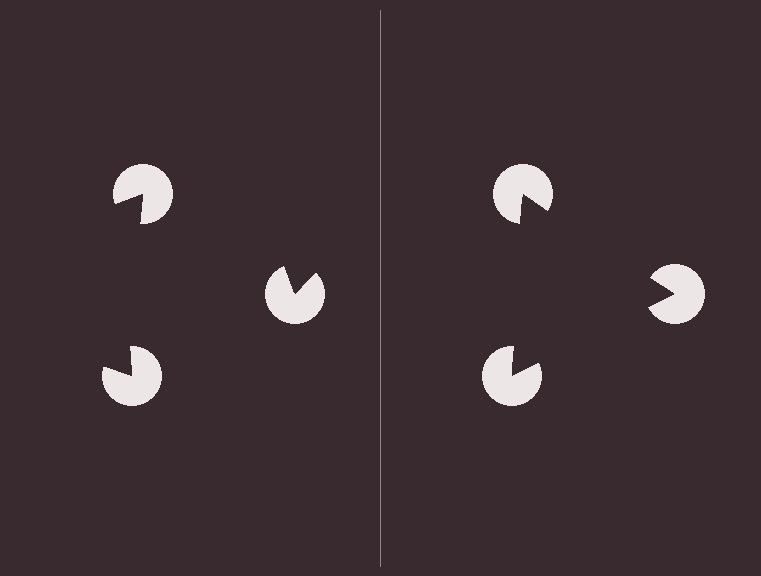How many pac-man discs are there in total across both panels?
6 — 3 on each side.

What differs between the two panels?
The pac-man discs are positioned identically on both sides; only the wedge orientations differ. On the right they align to a triangle; on the left they are misaligned.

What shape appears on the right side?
An illusory triangle.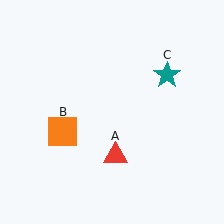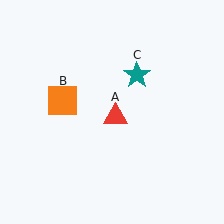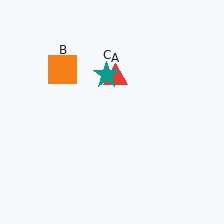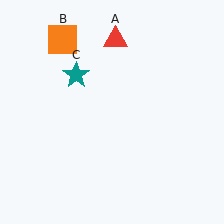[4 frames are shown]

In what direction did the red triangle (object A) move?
The red triangle (object A) moved up.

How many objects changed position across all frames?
3 objects changed position: red triangle (object A), orange square (object B), teal star (object C).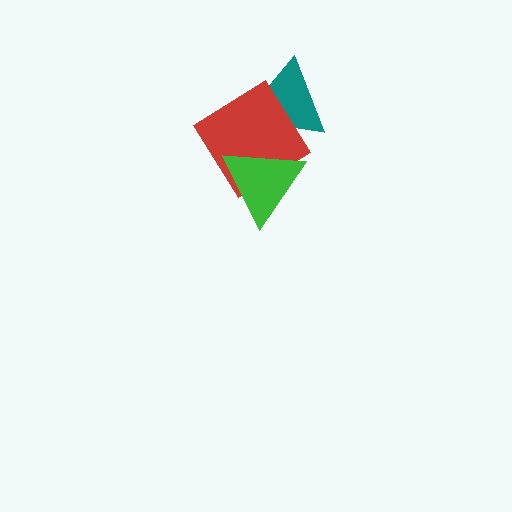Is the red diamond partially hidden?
Yes, it is partially covered by another shape.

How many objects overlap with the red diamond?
2 objects overlap with the red diamond.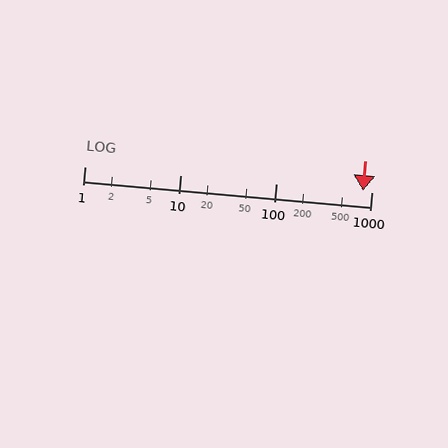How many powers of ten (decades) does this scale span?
The scale spans 3 decades, from 1 to 1000.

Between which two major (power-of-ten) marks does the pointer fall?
The pointer is between 100 and 1000.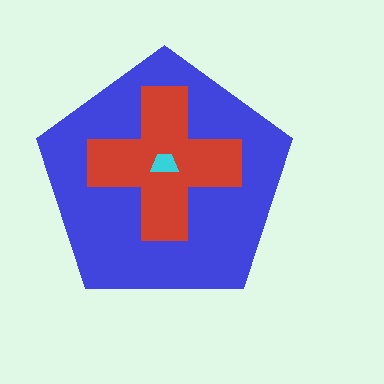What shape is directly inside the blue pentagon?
The red cross.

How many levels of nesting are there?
3.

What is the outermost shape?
The blue pentagon.